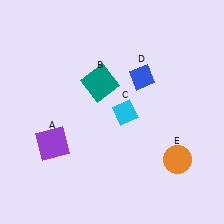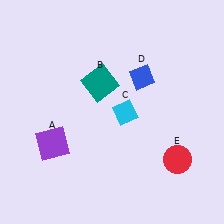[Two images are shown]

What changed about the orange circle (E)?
In Image 1, E is orange. In Image 2, it changed to red.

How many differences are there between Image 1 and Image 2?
There is 1 difference between the two images.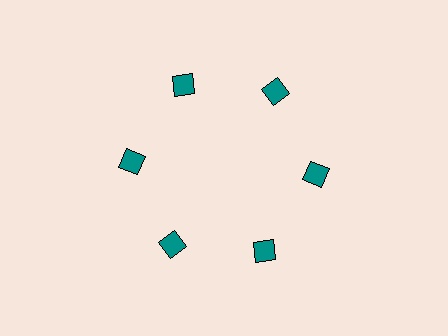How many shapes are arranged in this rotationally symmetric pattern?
There are 6 shapes, arranged in 6 groups of 1.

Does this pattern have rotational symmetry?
Yes, this pattern has 6-fold rotational symmetry. It looks the same after rotating 60 degrees around the center.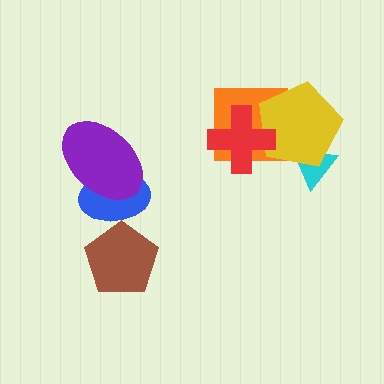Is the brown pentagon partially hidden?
Yes, it is partially covered by another shape.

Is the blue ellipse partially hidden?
Yes, it is partially covered by another shape.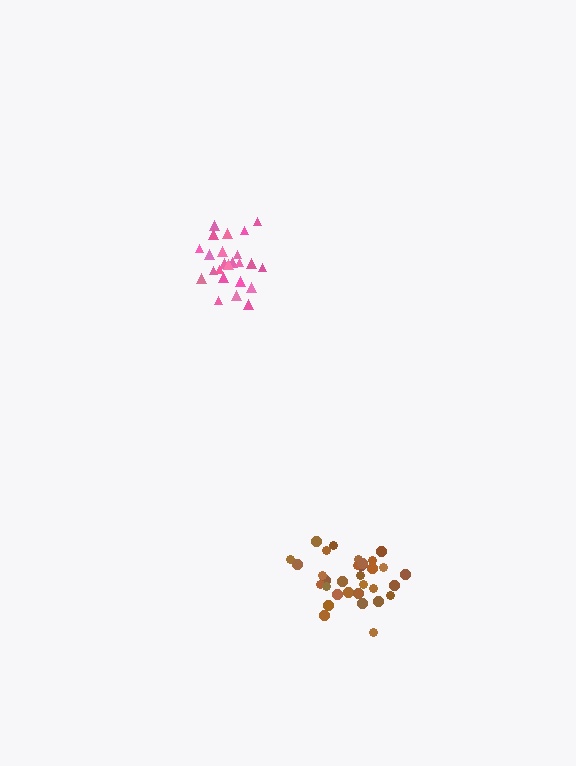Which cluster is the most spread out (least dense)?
Brown.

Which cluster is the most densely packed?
Pink.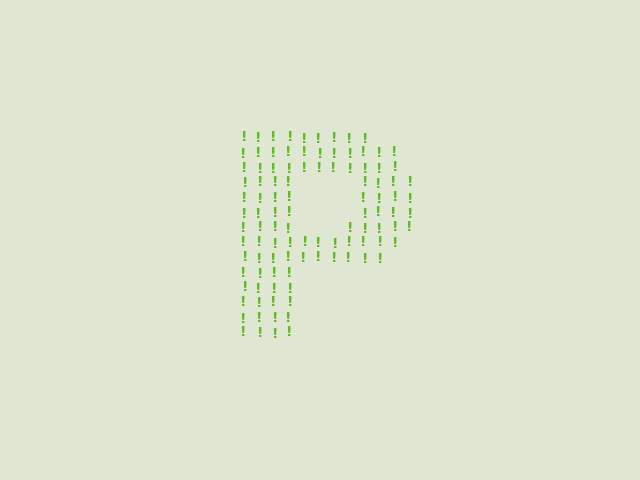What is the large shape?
The large shape is the letter P.